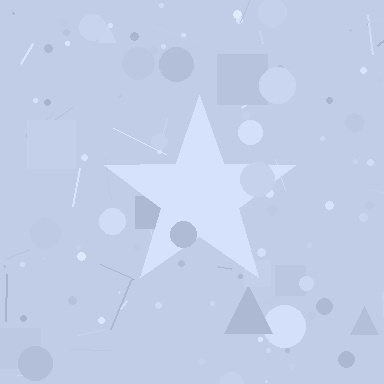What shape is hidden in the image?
A star is hidden in the image.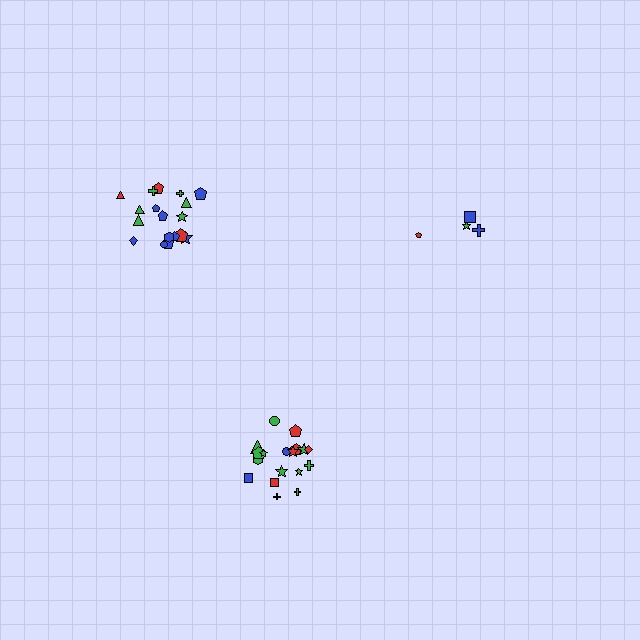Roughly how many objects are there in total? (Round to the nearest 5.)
Roughly 40 objects in total.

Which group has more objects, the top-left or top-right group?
The top-left group.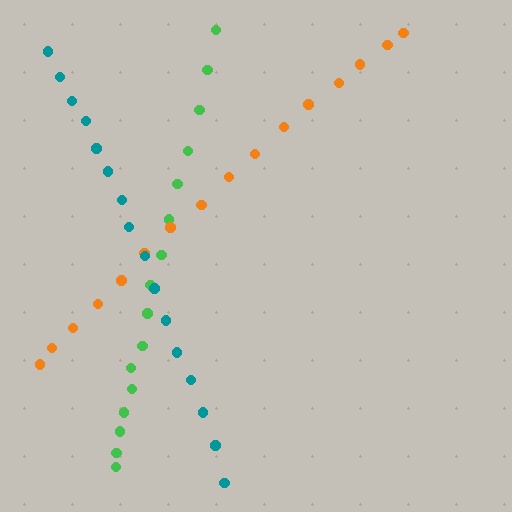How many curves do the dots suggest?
There are 3 distinct paths.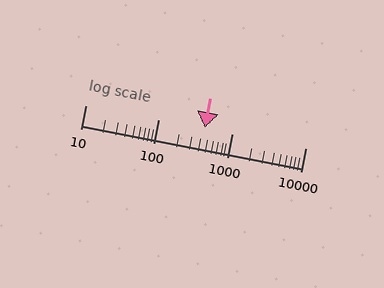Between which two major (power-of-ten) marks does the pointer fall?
The pointer is between 100 and 1000.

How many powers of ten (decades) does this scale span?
The scale spans 3 decades, from 10 to 10000.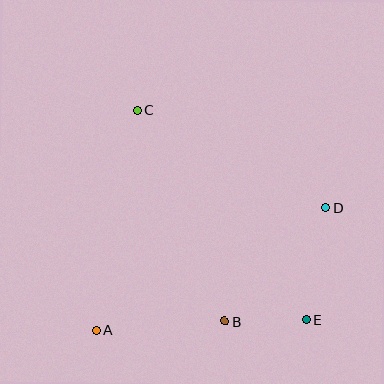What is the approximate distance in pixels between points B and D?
The distance between B and D is approximately 152 pixels.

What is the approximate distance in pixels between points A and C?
The distance between A and C is approximately 223 pixels.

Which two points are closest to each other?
Points B and E are closest to each other.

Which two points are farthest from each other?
Points C and E are farthest from each other.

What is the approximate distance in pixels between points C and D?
The distance between C and D is approximately 212 pixels.